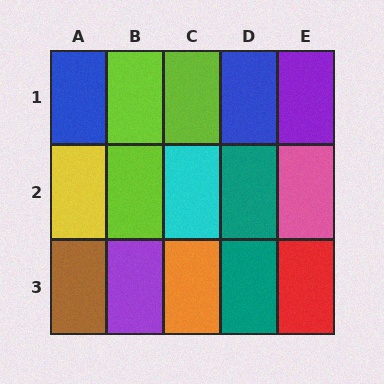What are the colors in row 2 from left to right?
Yellow, lime, cyan, teal, pink.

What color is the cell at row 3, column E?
Red.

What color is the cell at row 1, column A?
Blue.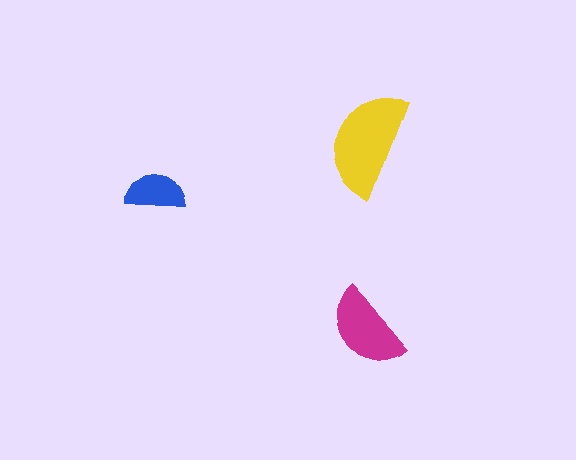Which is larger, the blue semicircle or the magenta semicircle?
The magenta one.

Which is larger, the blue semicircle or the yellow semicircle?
The yellow one.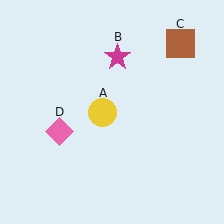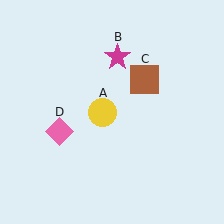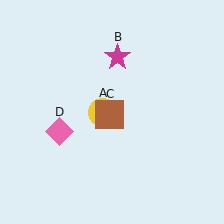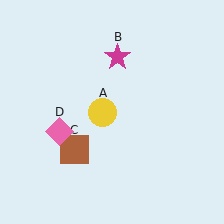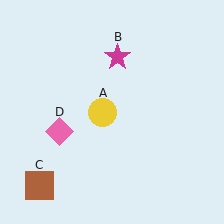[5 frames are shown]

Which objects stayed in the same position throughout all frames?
Yellow circle (object A) and magenta star (object B) and pink diamond (object D) remained stationary.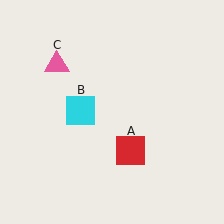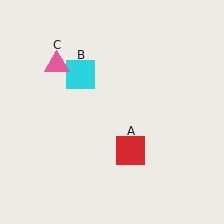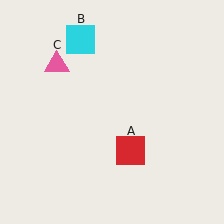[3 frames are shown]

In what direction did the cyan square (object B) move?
The cyan square (object B) moved up.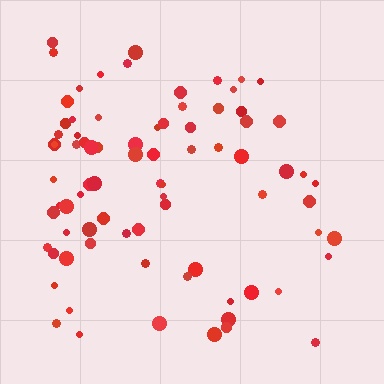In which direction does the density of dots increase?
From right to left, with the left side densest.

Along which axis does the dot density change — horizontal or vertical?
Horizontal.